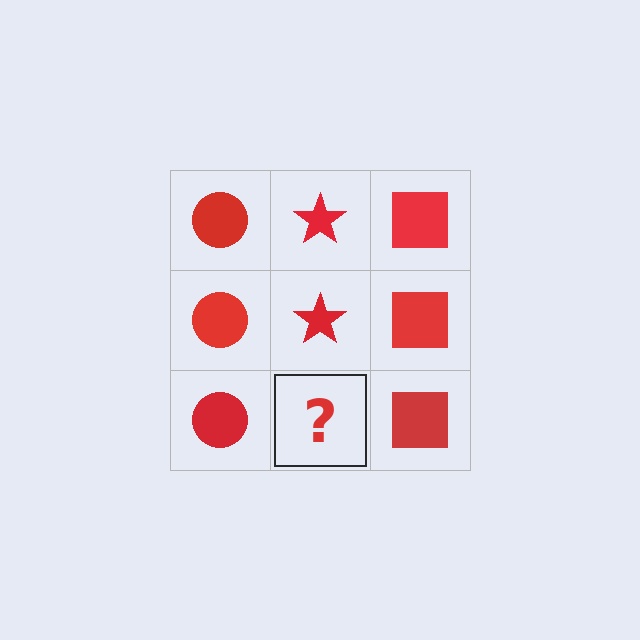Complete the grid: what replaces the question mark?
The question mark should be replaced with a red star.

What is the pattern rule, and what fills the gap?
The rule is that each column has a consistent shape. The gap should be filled with a red star.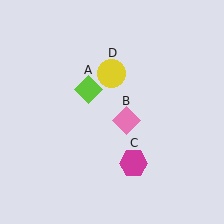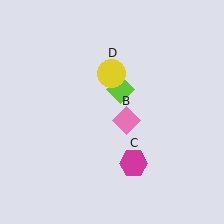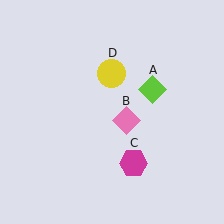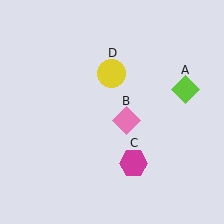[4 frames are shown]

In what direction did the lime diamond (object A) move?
The lime diamond (object A) moved right.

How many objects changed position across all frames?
1 object changed position: lime diamond (object A).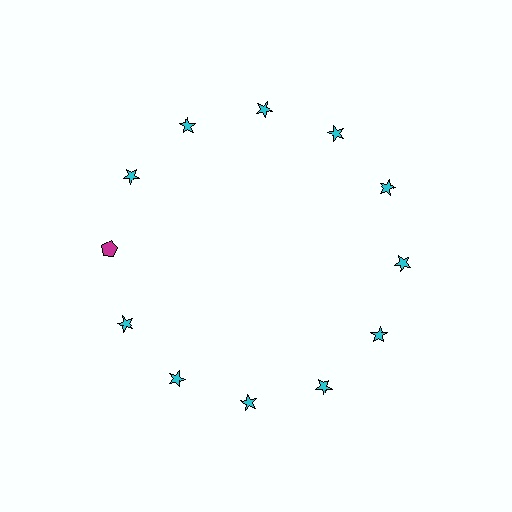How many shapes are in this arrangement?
There are 12 shapes arranged in a ring pattern.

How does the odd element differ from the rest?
It differs in both color (magenta instead of cyan) and shape (pentagon instead of star).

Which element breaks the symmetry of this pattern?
The magenta pentagon at roughly the 9 o'clock position breaks the symmetry. All other shapes are cyan stars.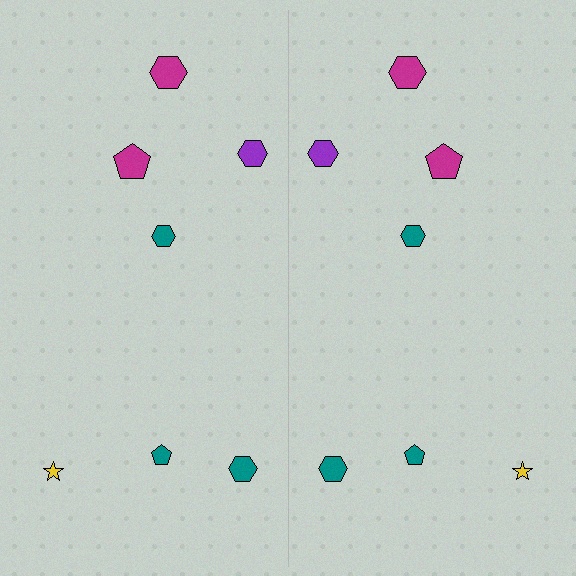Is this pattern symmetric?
Yes, this pattern has bilateral (reflection) symmetry.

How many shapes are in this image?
There are 14 shapes in this image.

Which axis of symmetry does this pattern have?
The pattern has a vertical axis of symmetry running through the center of the image.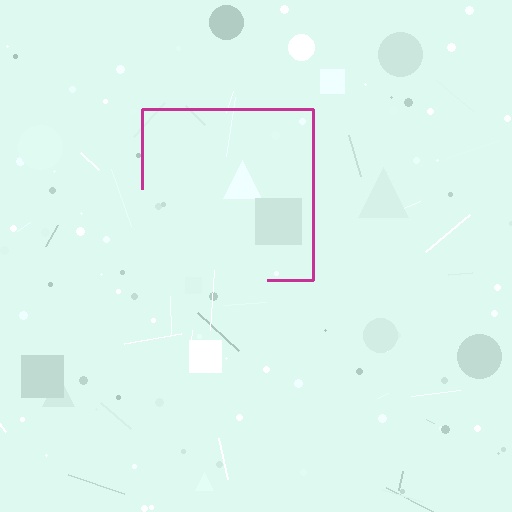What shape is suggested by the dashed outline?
The dashed outline suggests a square.